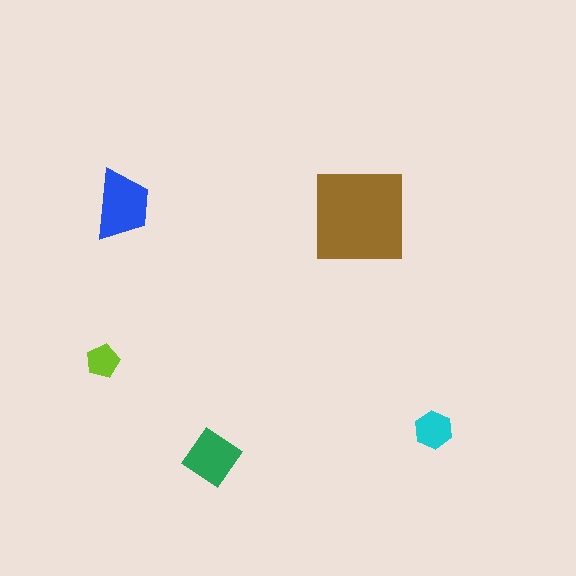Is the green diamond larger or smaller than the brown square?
Smaller.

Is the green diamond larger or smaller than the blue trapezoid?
Smaller.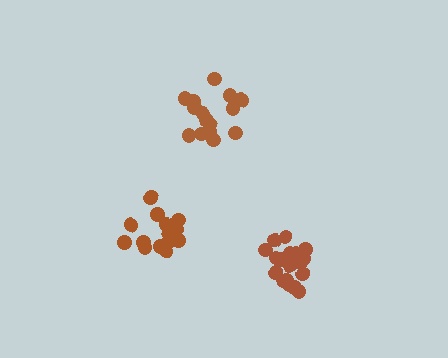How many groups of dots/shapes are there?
There are 3 groups.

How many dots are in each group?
Group 1: 15 dots, Group 2: 19 dots, Group 3: 16 dots (50 total).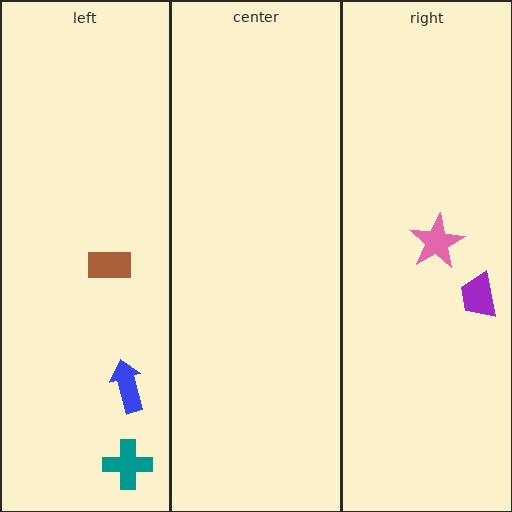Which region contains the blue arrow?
The left region.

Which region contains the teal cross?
The left region.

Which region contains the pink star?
The right region.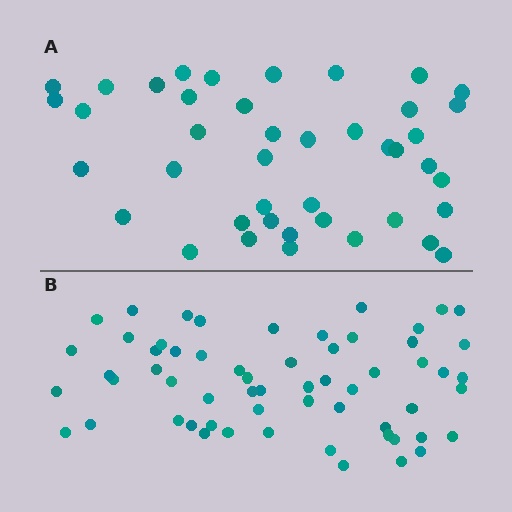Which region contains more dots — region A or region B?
Region B (the bottom region) has more dots.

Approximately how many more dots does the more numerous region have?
Region B has approximately 20 more dots than region A.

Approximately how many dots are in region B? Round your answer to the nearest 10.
About 60 dots.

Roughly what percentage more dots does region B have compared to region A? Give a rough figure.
About 45% more.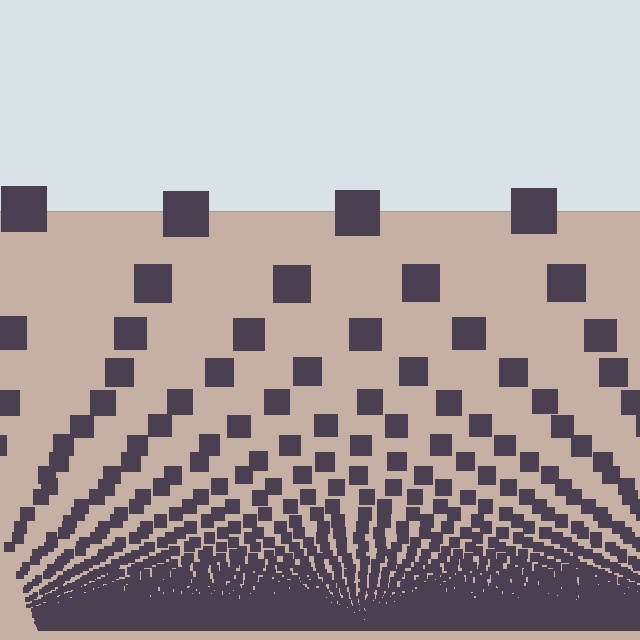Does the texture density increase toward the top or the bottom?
Density increases toward the bottom.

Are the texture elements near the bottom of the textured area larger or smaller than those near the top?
Smaller. The gradient is inverted — elements near the bottom are smaller and denser.